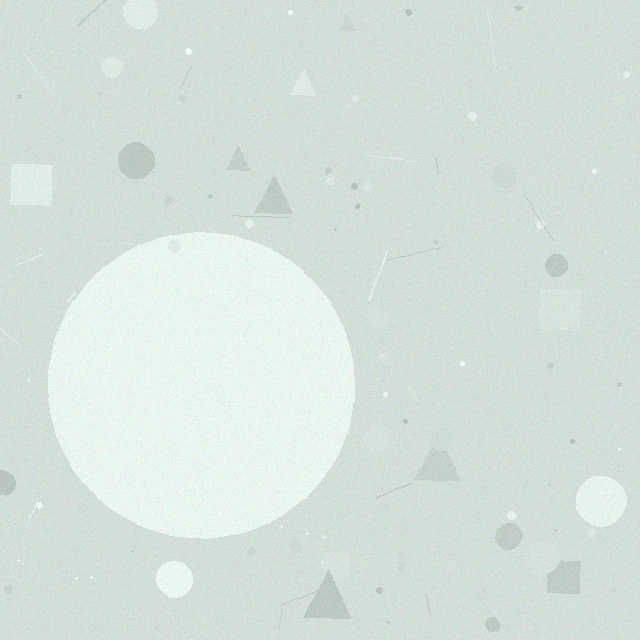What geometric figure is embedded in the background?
A circle is embedded in the background.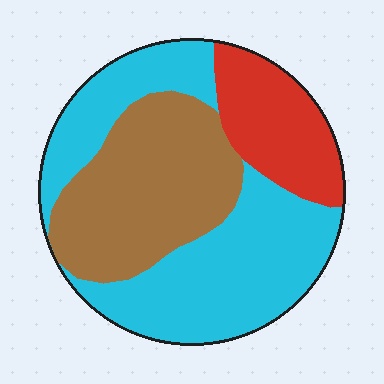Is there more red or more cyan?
Cyan.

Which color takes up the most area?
Cyan, at roughly 50%.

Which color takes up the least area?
Red, at roughly 20%.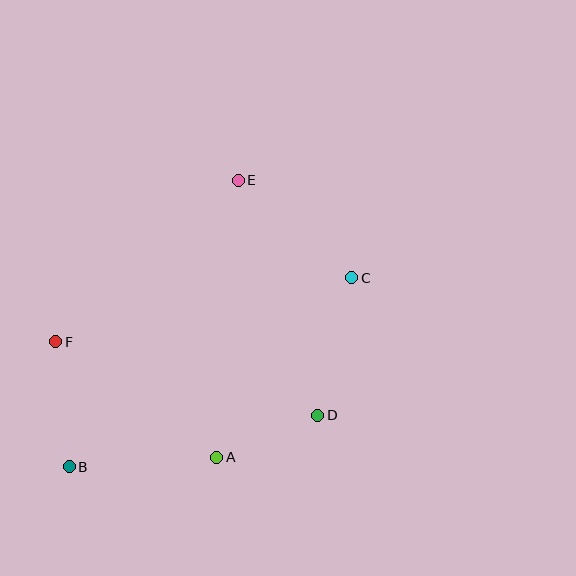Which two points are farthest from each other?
Points B and C are farthest from each other.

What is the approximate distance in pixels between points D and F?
The distance between D and F is approximately 273 pixels.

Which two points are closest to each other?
Points A and D are closest to each other.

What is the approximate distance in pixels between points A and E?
The distance between A and E is approximately 278 pixels.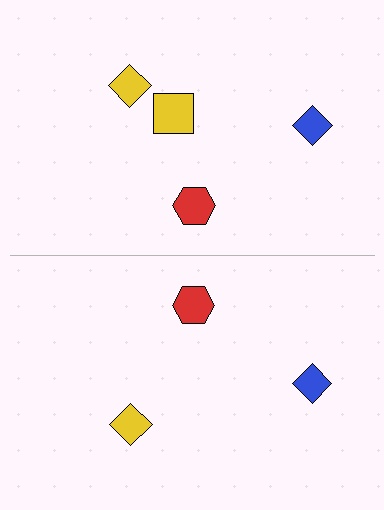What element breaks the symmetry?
A yellow square is missing from the bottom side.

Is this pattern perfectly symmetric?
No, the pattern is not perfectly symmetric. A yellow square is missing from the bottom side.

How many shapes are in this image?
There are 7 shapes in this image.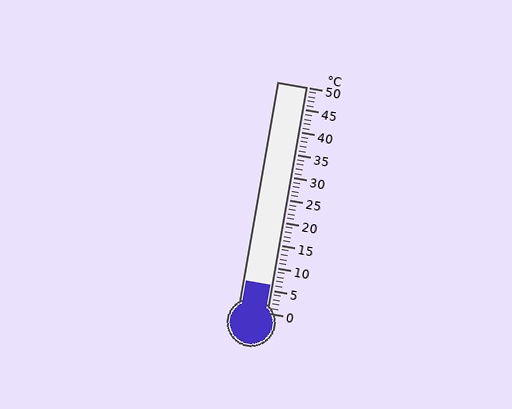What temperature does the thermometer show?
The thermometer shows approximately 6°C.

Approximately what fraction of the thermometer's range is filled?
The thermometer is filled to approximately 10% of its range.